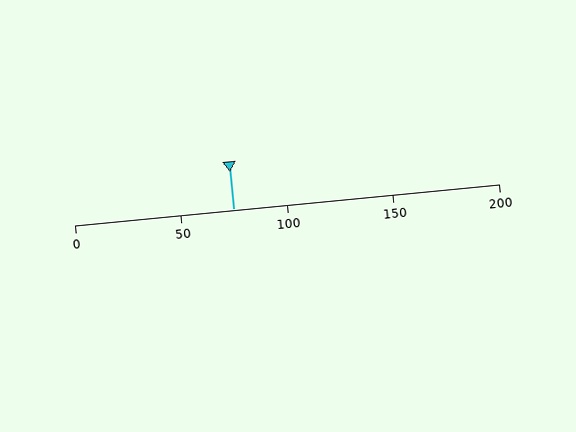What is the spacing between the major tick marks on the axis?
The major ticks are spaced 50 apart.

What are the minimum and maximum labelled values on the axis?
The axis runs from 0 to 200.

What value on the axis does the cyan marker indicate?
The marker indicates approximately 75.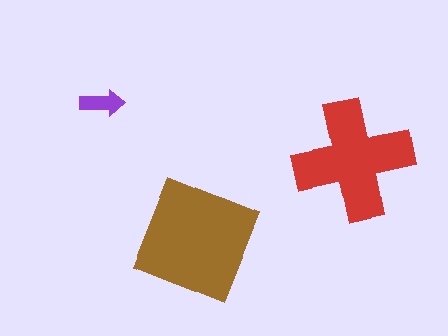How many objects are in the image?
There are 3 objects in the image.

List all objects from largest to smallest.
The brown square, the red cross, the purple arrow.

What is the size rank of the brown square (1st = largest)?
1st.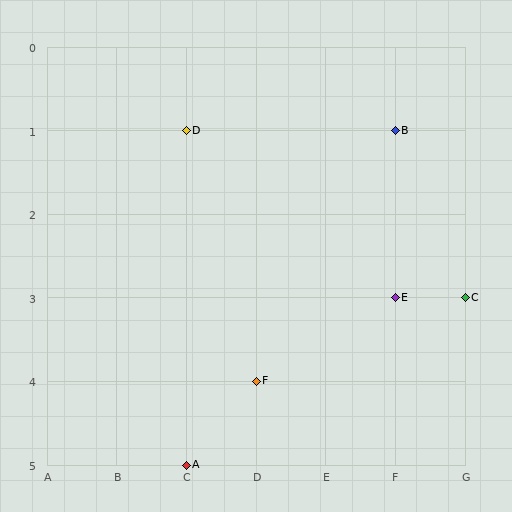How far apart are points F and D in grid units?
Points F and D are 1 column and 3 rows apart (about 3.2 grid units diagonally).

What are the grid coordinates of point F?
Point F is at grid coordinates (D, 4).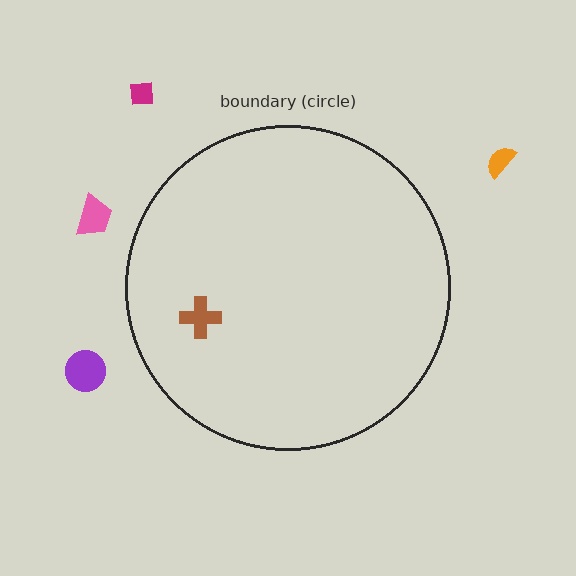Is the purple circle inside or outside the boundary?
Outside.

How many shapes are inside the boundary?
1 inside, 4 outside.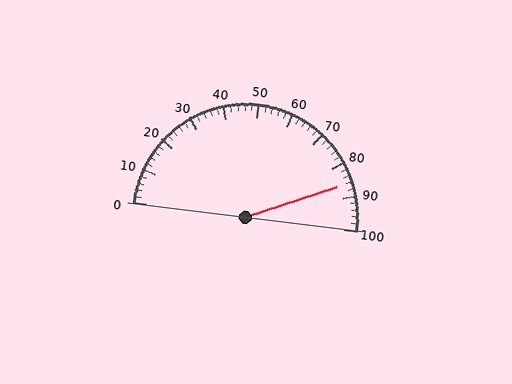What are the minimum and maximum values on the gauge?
The gauge ranges from 0 to 100.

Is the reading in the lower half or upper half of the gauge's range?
The reading is in the upper half of the range (0 to 100).